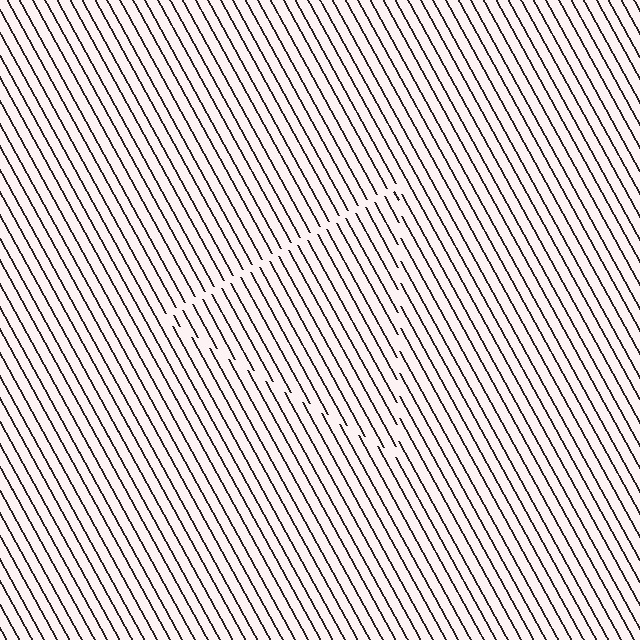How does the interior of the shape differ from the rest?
The interior of the shape contains the same grating, shifted by half a period — the contour is defined by the phase discontinuity where line-ends from the inner and outer gratings abut.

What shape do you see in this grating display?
An illusory triangle. The interior of the shape contains the same grating, shifted by half a period — the contour is defined by the phase discontinuity where line-ends from the inner and outer gratings abut.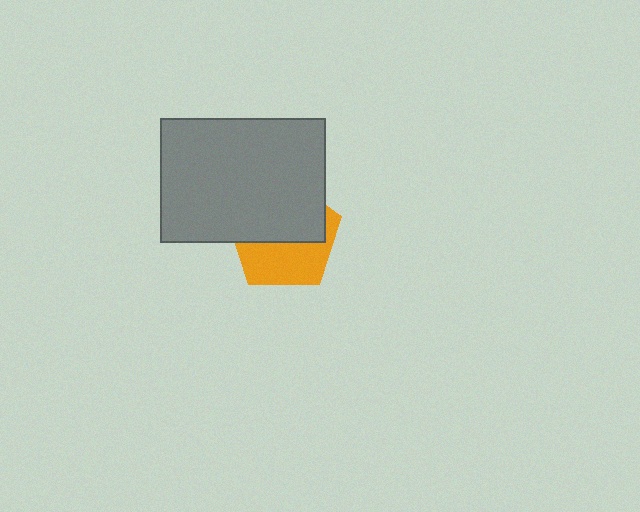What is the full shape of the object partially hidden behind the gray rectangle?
The partially hidden object is an orange pentagon.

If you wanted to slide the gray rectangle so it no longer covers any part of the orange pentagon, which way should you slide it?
Slide it up — that is the most direct way to separate the two shapes.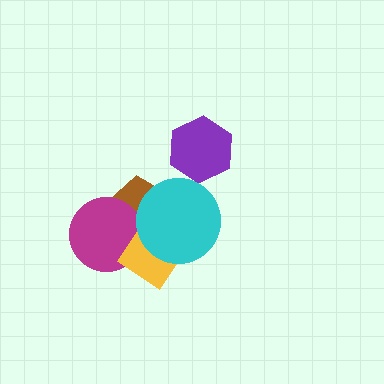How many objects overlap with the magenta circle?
2 objects overlap with the magenta circle.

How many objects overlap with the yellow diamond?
3 objects overlap with the yellow diamond.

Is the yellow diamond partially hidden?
Yes, it is partially covered by another shape.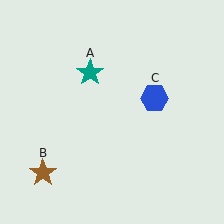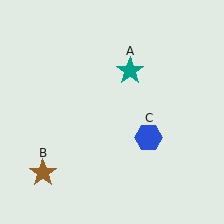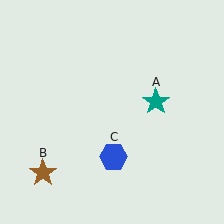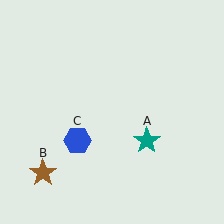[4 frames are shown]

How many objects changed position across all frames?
2 objects changed position: teal star (object A), blue hexagon (object C).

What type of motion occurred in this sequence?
The teal star (object A), blue hexagon (object C) rotated clockwise around the center of the scene.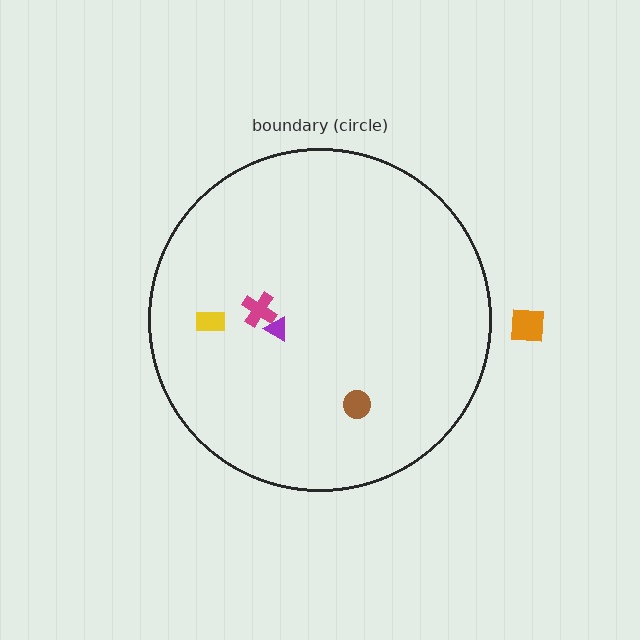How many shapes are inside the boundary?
4 inside, 1 outside.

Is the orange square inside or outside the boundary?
Outside.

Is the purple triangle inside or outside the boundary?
Inside.